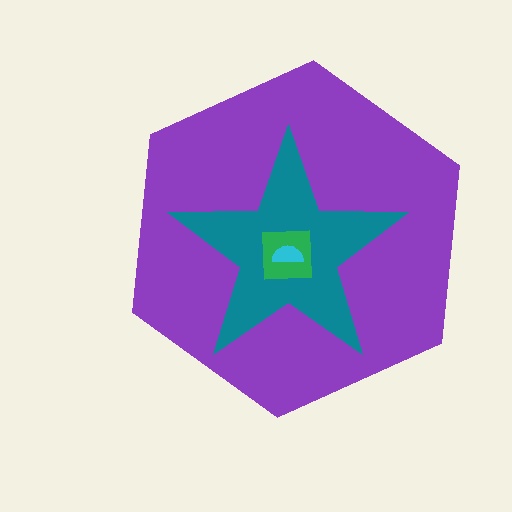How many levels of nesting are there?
4.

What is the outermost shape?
The purple hexagon.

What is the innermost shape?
The cyan semicircle.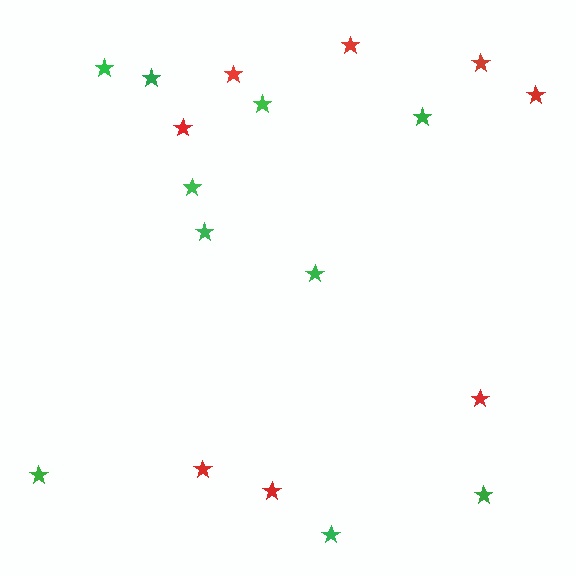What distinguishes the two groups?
There are 2 groups: one group of red stars (8) and one group of green stars (10).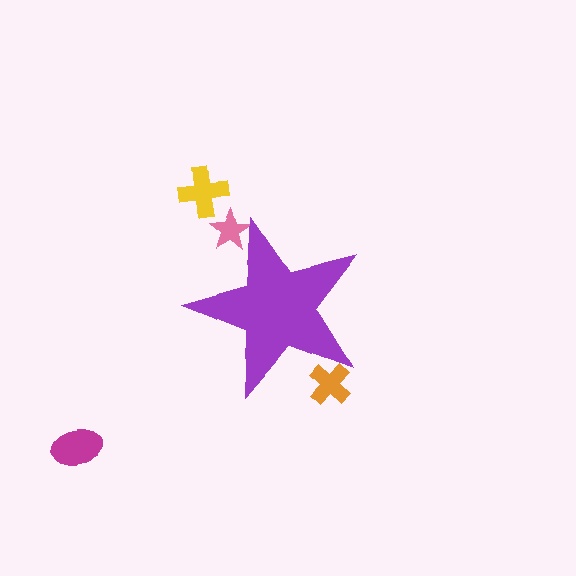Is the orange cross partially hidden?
Yes, the orange cross is partially hidden behind the purple star.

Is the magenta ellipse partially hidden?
No, the magenta ellipse is fully visible.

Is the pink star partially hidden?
Yes, the pink star is partially hidden behind the purple star.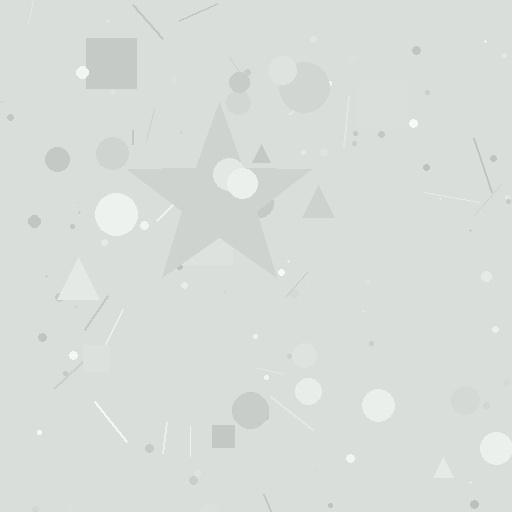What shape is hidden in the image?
A star is hidden in the image.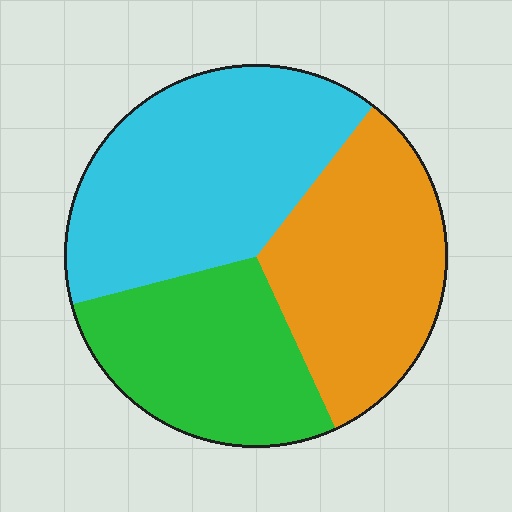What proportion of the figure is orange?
Orange covers 32% of the figure.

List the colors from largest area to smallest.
From largest to smallest: cyan, orange, green.